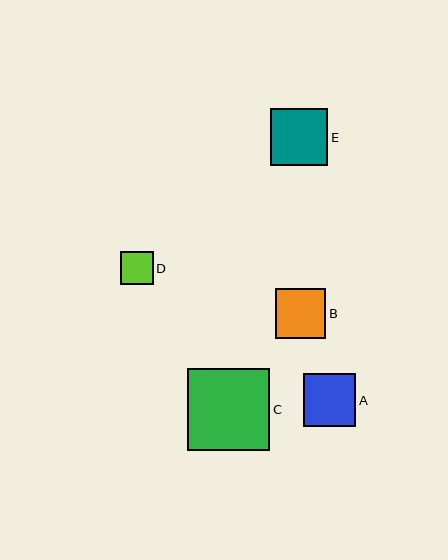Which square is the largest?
Square C is the largest with a size of approximately 82 pixels.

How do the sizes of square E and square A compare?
Square E and square A are approximately the same size.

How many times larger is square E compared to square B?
Square E is approximately 1.1 times the size of square B.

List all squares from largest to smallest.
From largest to smallest: C, E, A, B, D.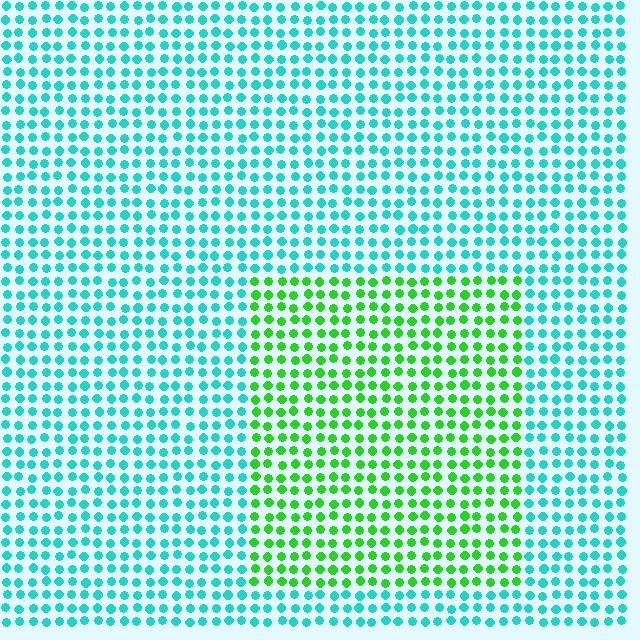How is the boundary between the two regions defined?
The boundary is defined purely by a slight shift in hue (about 58 degrees). Spacing, size, and orientation are identical on both sides.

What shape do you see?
I see a rectangle.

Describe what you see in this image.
The image is filled with small cyan elements in a uniform arrangement. A rectangle-shaped region is visible where the elements are tinted to a slightly different hue, forming a subtle color boundary.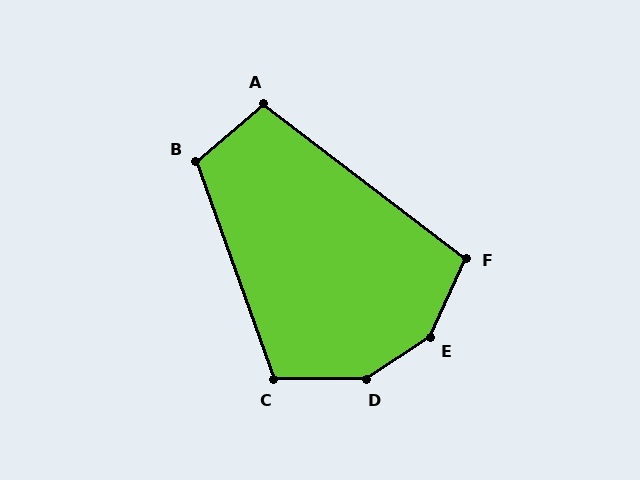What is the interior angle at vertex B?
Approximately 111 degrees (obtuse).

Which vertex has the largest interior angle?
E, at approximately 148 degrees.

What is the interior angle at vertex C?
Approximately 110 degrees (obtuse).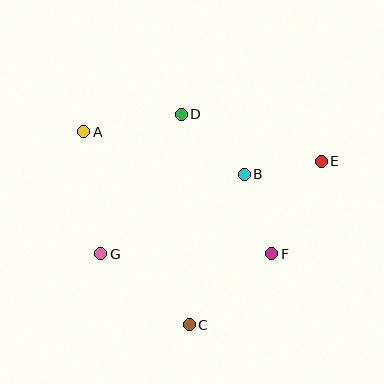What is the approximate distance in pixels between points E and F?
The distance between E and F is approximately 105 pixels.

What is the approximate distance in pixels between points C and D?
The distance between C and D is approximately 211 pixels.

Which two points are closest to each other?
Points B and E are closest to each other.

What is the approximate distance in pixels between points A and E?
The distance between A and E is approximately 239 pixels.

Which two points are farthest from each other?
Points E and G are farthest from each other.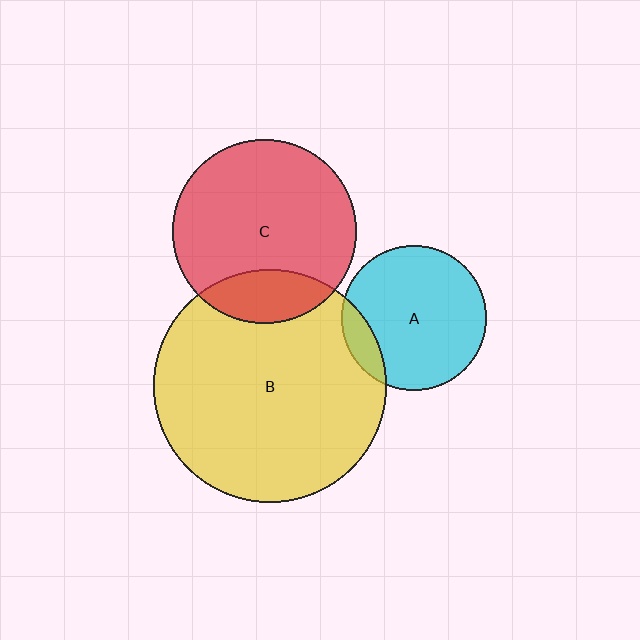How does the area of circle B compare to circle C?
Approximately 1.6 times.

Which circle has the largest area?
Circle B (yellow).